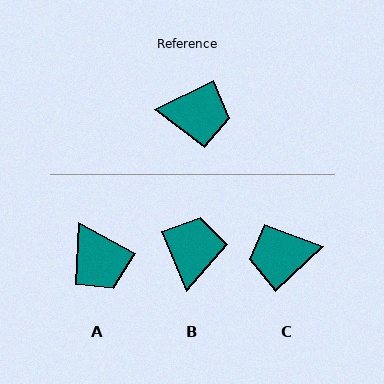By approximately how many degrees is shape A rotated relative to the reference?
Approximately 55 degrees clockwise.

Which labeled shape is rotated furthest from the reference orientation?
C, about 163 degrees away.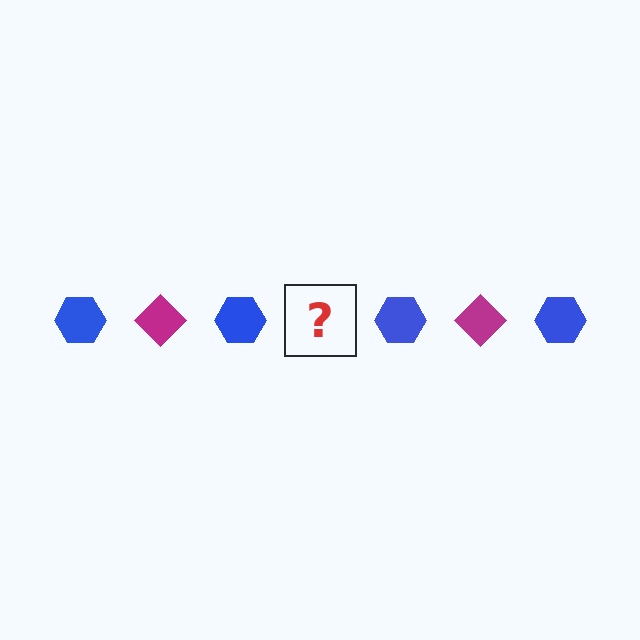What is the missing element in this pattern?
The missing element is a magenta diamond.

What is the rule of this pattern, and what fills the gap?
The rule is that the pattern alternates between blue hexagon and magenta diamond. The gap should be filled with a magenta diamond.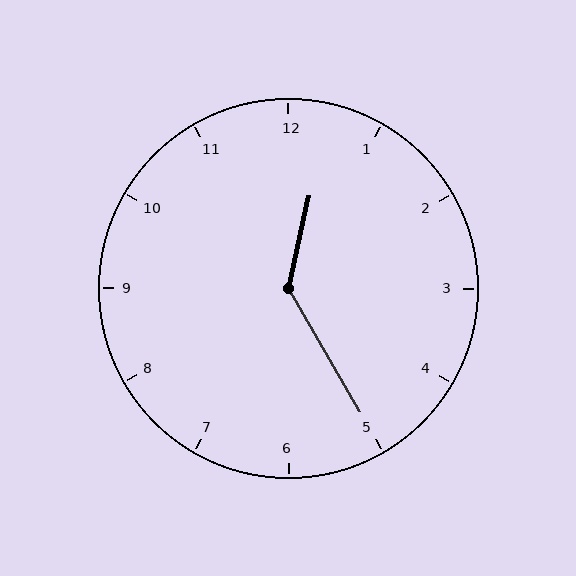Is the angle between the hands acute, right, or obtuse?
It is obtuse.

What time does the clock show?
12:25.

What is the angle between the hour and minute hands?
Approximately 138 degrees.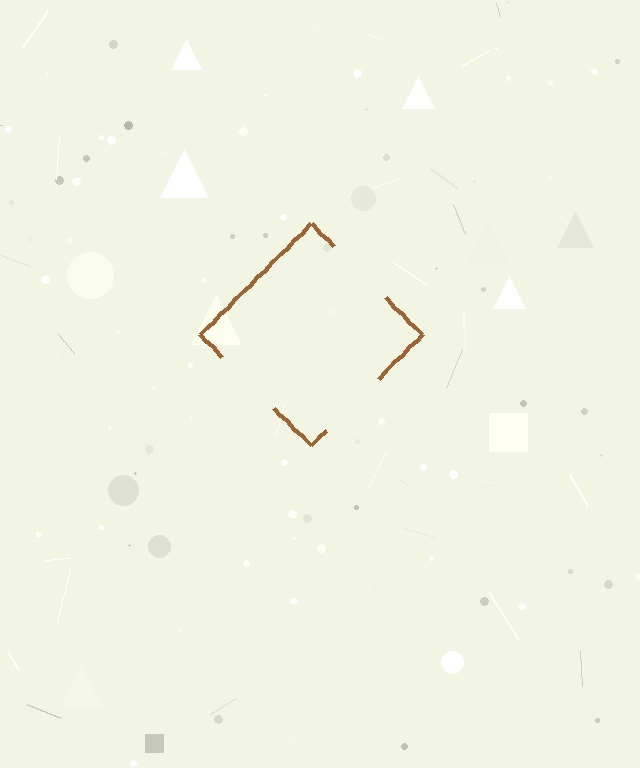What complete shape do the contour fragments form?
The contour fragments form a diamond.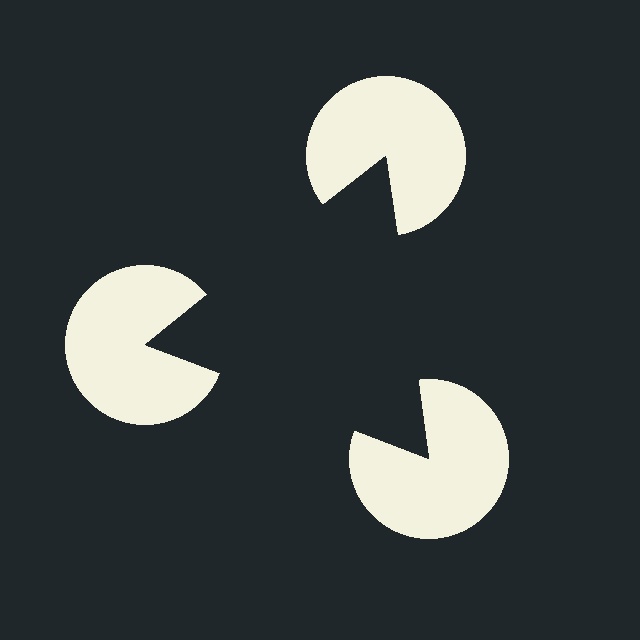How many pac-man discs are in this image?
There are 3 — one at each vertex of the illusory triangle.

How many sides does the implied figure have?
3 sides.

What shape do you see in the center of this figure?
An illusory triangle — its edges are inferred from the aligned wedge cuts in the pac-man discs, not physically drawn.